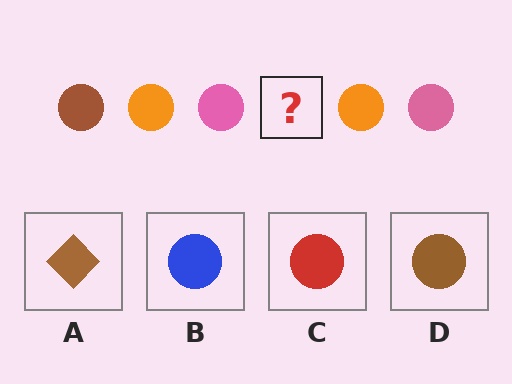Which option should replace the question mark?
Option D.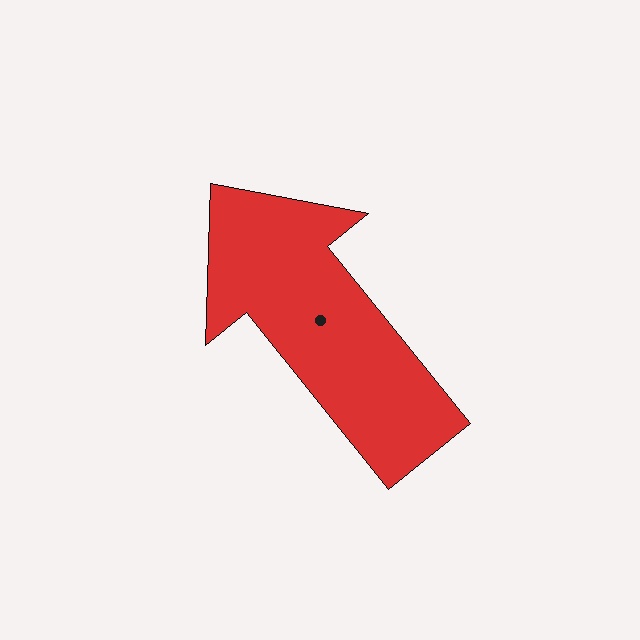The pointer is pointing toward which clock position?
Roughly 11 o'clock.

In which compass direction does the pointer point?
Northwest.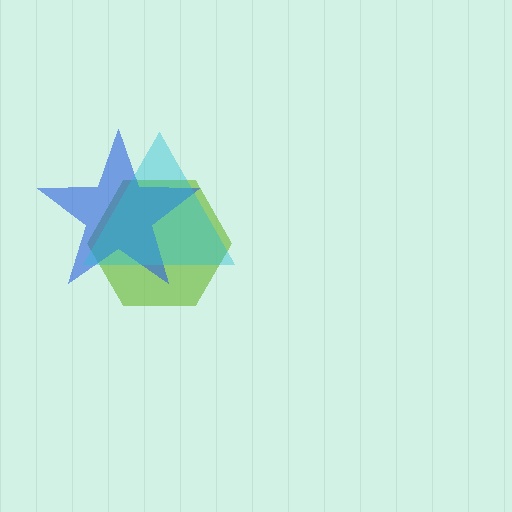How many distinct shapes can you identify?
There are 3 distinct shapes: a lime hexagon, a blue star, a cyan triangle.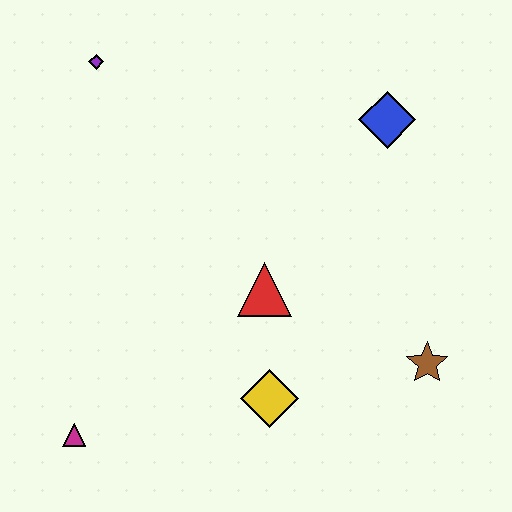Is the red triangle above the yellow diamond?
Yes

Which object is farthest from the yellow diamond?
The purple diamond is farthest from the yellow diamond.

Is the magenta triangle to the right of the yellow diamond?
No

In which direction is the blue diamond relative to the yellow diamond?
The blue diamond is above the yellow diamond.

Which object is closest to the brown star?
The yellow diamond is closest to the brown star.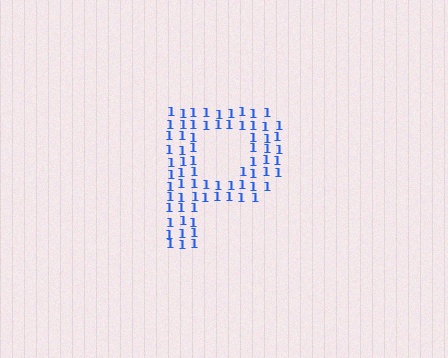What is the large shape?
The large shape is the letter P.